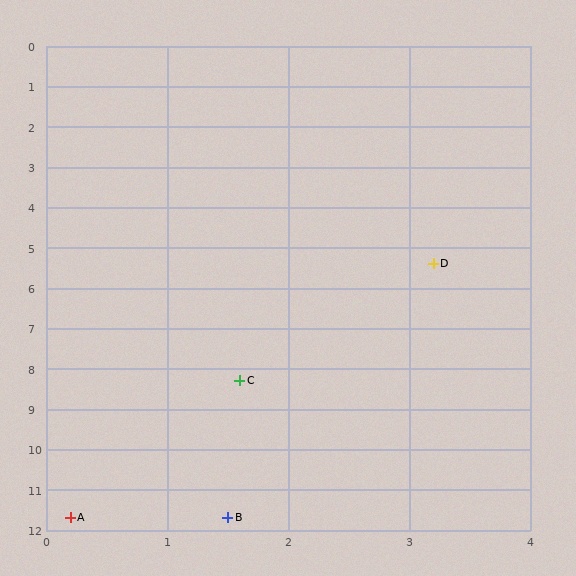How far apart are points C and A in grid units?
Points C and A are about 3.7 grid units apart.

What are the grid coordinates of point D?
Point D is at approximately (3.2, 5.4).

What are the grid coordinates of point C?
Point C is at approximately (1.6, 8.3).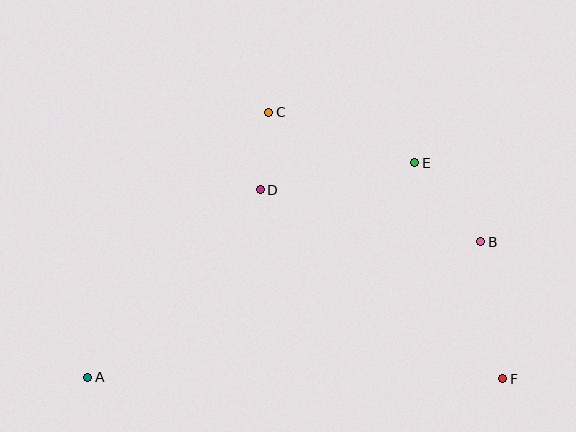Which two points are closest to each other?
Points C and D are closest to each other.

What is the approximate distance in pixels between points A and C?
The distance between A and C is approximately 321 pixels.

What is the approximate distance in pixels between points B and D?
The distance between B and D is approximately 227 pixels.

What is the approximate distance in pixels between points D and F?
The distance between D and F is approximately 307 pixels.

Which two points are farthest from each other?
Points A and B are farthest from each other.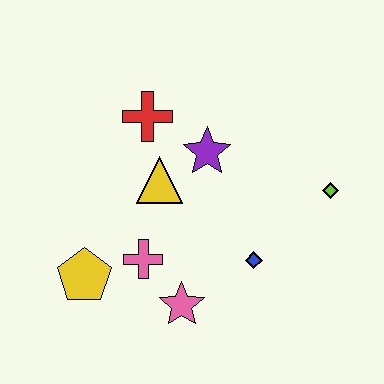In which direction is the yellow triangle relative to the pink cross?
The yellow triangle is above the pink cross.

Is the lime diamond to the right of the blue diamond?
Yes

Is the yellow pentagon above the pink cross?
No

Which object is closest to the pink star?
The pink cross is closest to the pink star.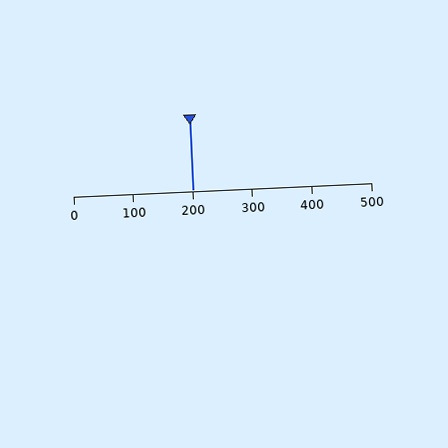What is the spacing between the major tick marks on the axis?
The major ticks are spaced 100 apart.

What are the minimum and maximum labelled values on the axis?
The axis runs from 0 to 500.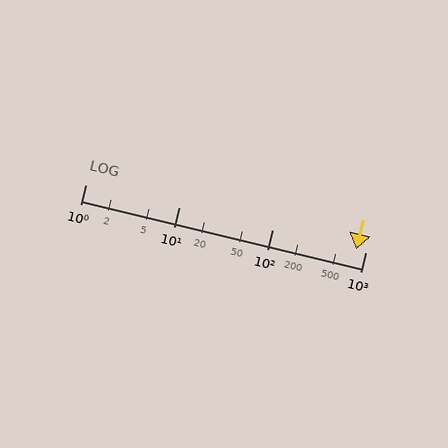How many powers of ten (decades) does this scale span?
The scale spans 3 decades, from 1 to 1000.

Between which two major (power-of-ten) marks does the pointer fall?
The pointer is between 100 and 1000.